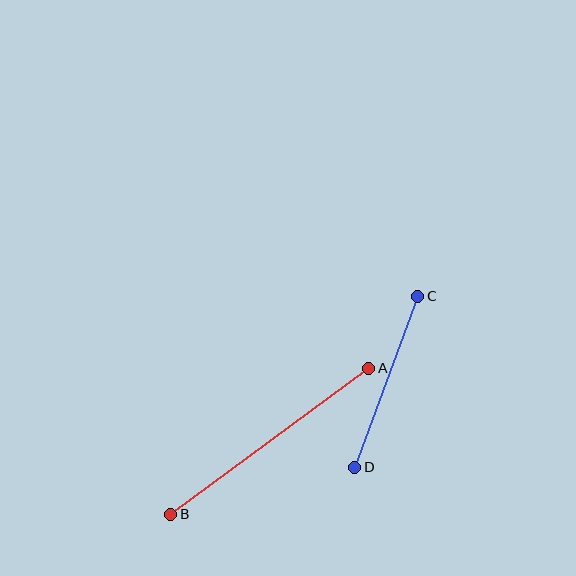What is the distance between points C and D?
The distance is approximately 182 pixels.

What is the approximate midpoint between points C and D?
The midpoint is at approximately (386, 382) pixels.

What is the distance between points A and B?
The distance is approximately 246 pixels.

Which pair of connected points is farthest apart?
Points A and B are farthest apart.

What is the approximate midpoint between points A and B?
The midpoint is at approximately (270, 441) pixels.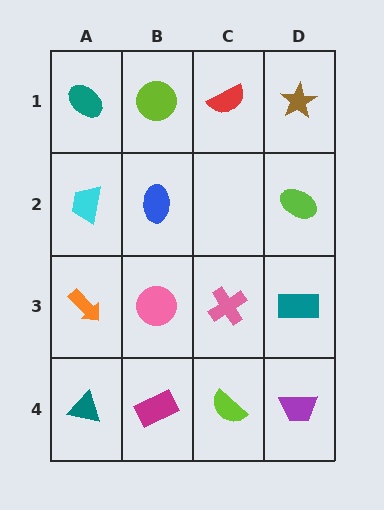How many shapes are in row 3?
4 shapes.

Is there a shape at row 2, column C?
No, that cell is empty.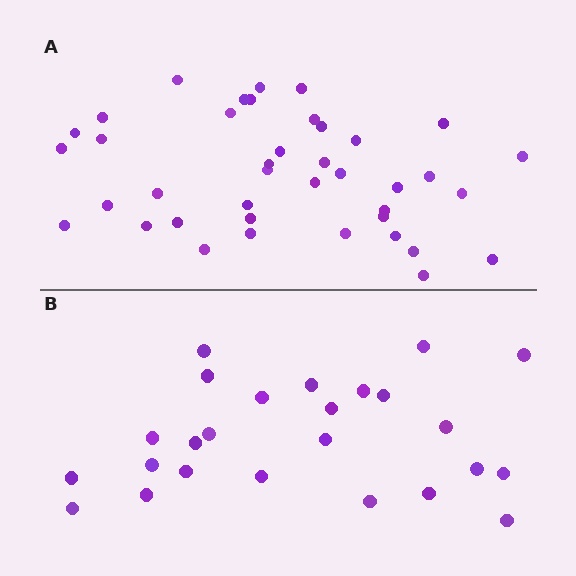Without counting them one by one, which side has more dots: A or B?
Region A (the top region) has more dots.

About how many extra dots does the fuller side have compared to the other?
Region A has approximately 15 more dots than region B.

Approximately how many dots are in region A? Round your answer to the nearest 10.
About 40 dots.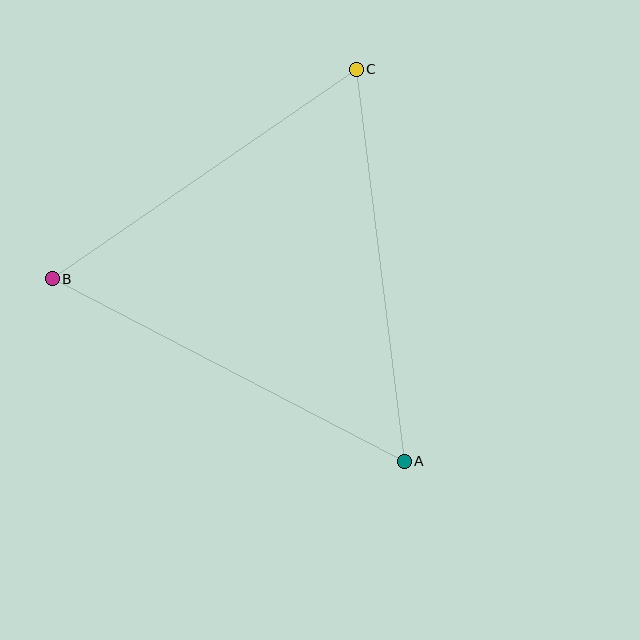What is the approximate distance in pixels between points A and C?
The distance between A and C is approximately 395 pixels.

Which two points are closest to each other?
Points B and C are closest to each other.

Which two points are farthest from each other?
Points A and B are farthest from each other.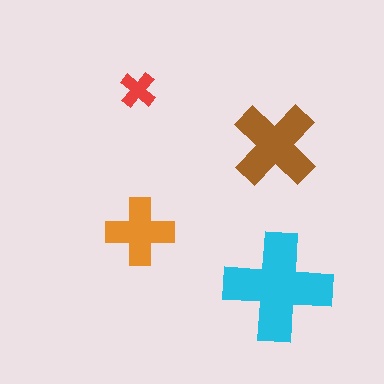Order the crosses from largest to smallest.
the cyan one, the brown one, the orange one, the red one.